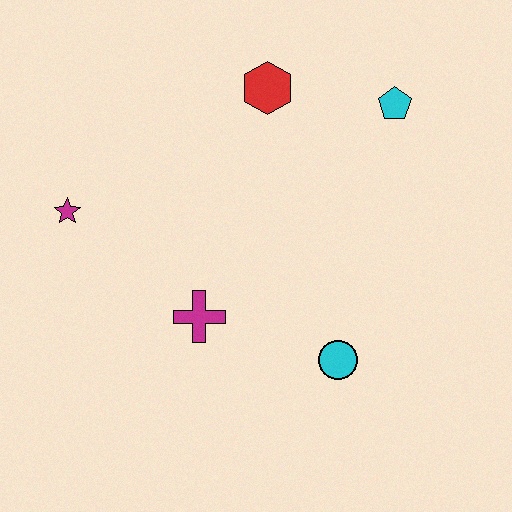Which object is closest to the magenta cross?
The cyan circle is closest to the magenta cross.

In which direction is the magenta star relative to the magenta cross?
The magenta star is to the left of the magenta cross.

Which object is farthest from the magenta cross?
The cyan pentagon is farthest from the magenta cross.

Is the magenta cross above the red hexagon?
No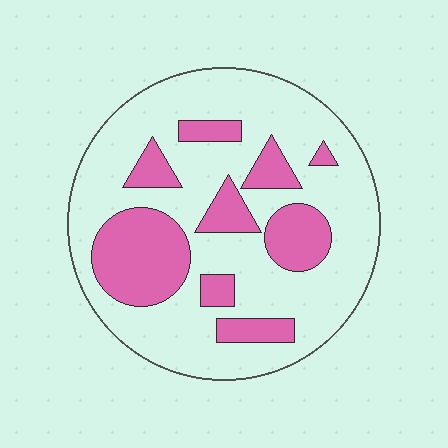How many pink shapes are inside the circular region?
9.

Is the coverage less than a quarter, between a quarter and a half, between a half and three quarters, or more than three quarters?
Between a quarter and a half.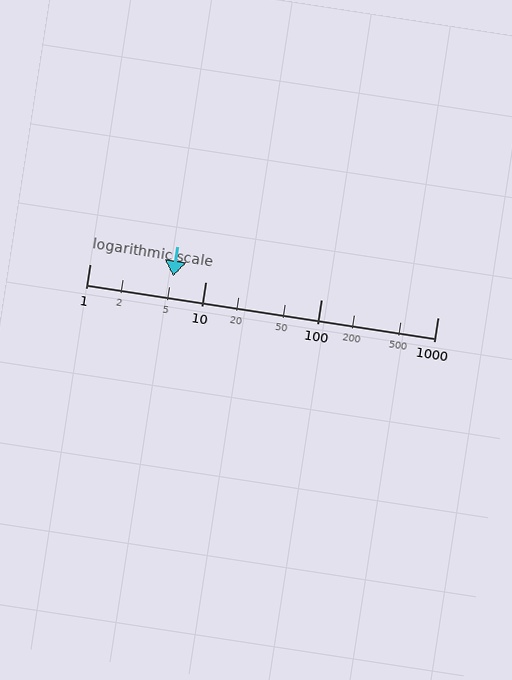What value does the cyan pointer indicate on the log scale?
The pointer indicates approximately 5.3.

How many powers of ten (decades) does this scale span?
The scale spans 3 decades, from 1 to 1000.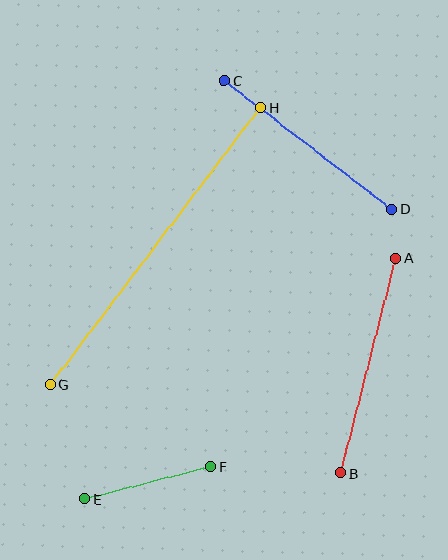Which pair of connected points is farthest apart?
Points G and H are farthest apart.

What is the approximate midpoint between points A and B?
The midpoint is at approximately (368, 366) pixels.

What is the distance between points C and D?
The distance is approximately 211 pixels.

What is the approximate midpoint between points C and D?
The midpoint is at approximately (308, 145) pixels.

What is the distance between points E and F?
The distance is approximately 130 pixels.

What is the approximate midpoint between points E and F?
The midpoint is at approximately (148, 483) pixels.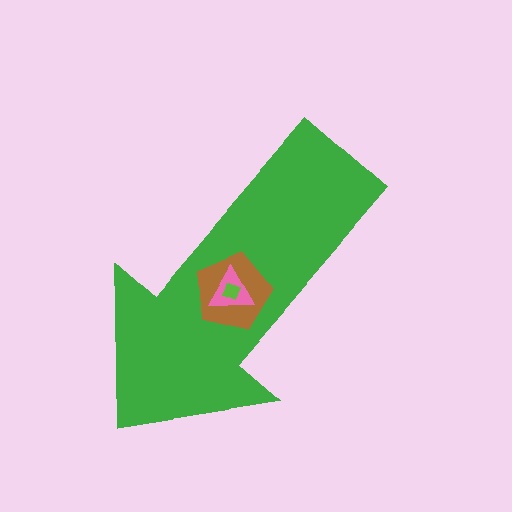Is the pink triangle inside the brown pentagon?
Yes.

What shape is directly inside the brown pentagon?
The pink triangle.